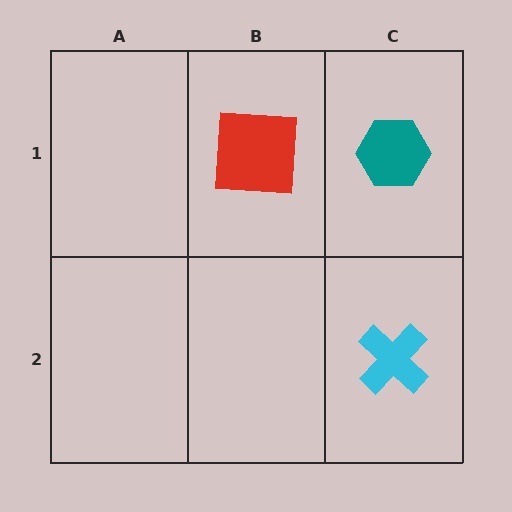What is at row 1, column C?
A teal hexagon.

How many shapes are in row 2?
1 shape.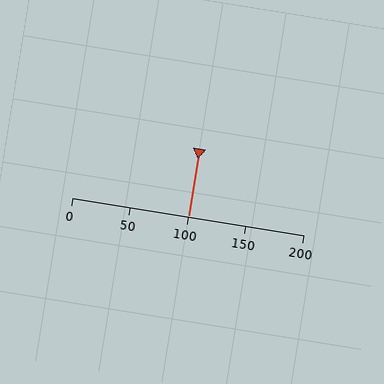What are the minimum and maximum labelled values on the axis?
The axis runs from 0 to 200.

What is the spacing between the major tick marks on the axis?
The major ticks are spaced 50 apart.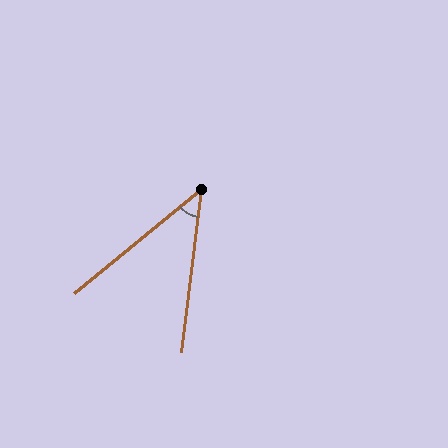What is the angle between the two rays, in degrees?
Approximately 44 degrees.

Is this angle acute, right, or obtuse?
It is acute.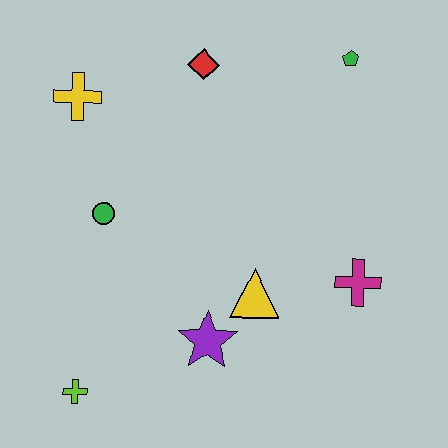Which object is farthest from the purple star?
The green pentagon is farthest from the purple star.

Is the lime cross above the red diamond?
No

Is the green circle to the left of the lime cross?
No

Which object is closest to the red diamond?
The yellow cross is closest to the red diamond.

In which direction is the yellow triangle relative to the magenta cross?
The yellow triangle is to the left of the magenta cross.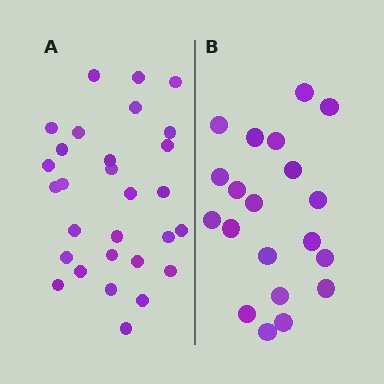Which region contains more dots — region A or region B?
Region A (the left region) has more dots.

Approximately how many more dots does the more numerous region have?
Region A has roughly 8 or so more dots than region B.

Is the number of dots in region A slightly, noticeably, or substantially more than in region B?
Region A has substantially more. The ratio is roughly 1.4 to 1.